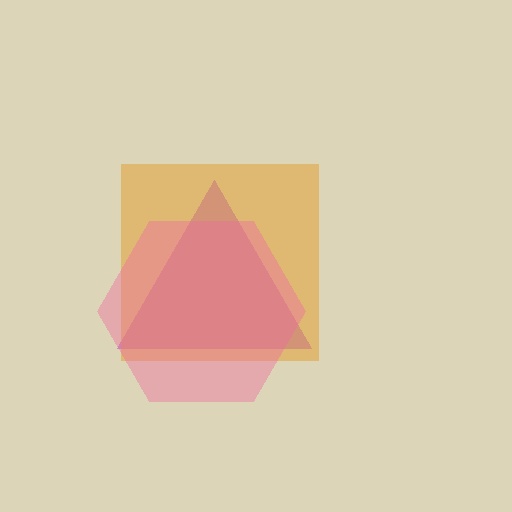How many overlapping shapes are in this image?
There are 3 overlapping shapes in the image.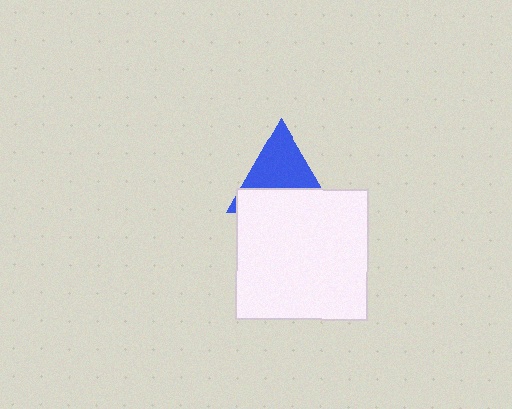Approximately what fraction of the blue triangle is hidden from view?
Roughly 45% of the blue triangle is hidden behind the white square.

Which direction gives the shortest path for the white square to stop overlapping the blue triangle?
Moving down gives the shortest separation.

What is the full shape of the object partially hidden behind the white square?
The partially hidden object is a blue triangle.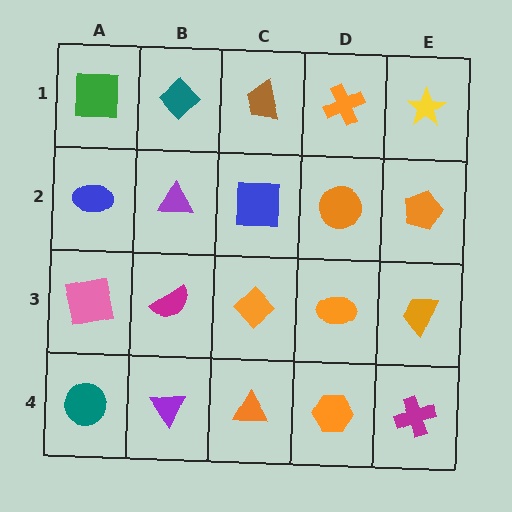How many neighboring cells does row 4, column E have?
2.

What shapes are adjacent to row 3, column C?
A blue square (row 2, column C), an orange triangle (row 4, column C), a magenta semicircle (row 3, column B), an orange ellipse (row 3, column D).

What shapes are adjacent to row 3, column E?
An orange pentagon (row 2, column E), a magenta cross (row 4, column E), an orange ellipse (row 3, column D).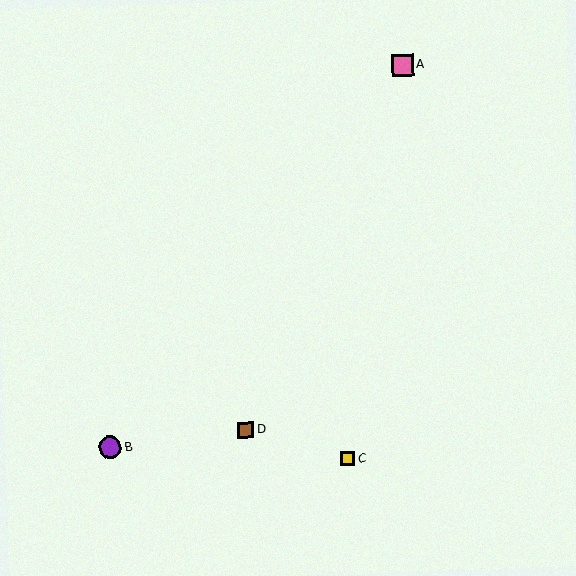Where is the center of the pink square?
The center of the pink square is at (403, 65).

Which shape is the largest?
The purple circle (labeled B) is the largest.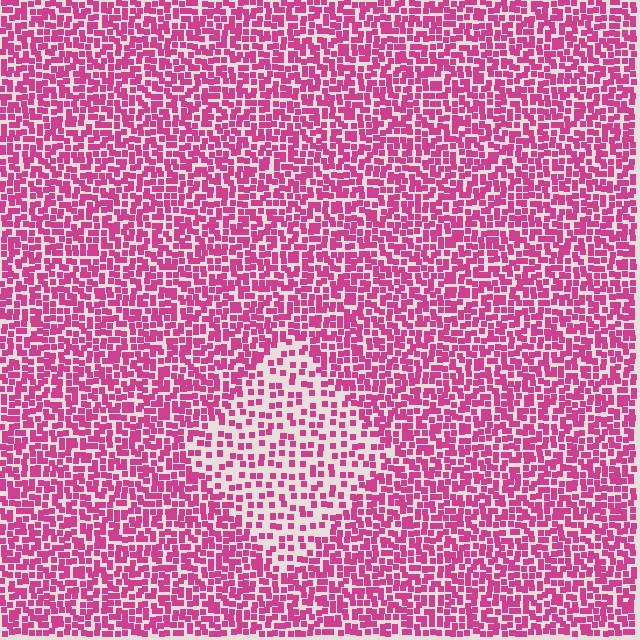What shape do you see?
I see a diamond.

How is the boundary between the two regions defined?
The boundary is defined by a change in element density (approximately 2.0x ratio). All elements are the same color, size, and shape.